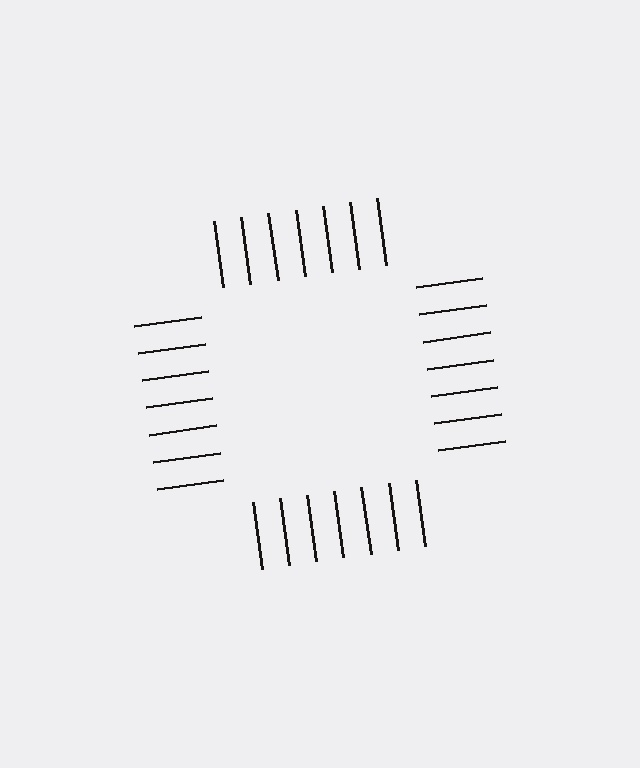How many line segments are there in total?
28 — 7 along each of the 4 edges.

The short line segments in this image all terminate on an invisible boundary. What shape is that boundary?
An illusory square — the line segments terminate on its edges but no continuous stroke is drawn.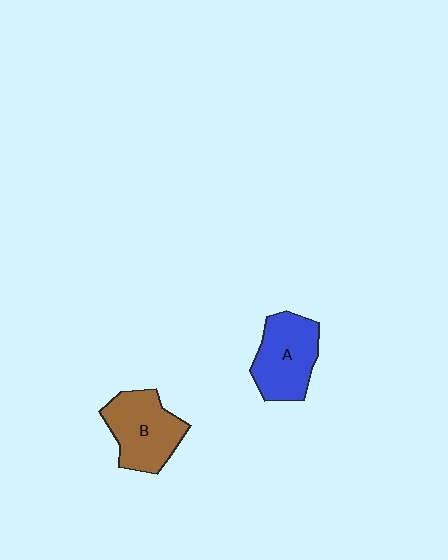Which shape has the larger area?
Shape B (brown).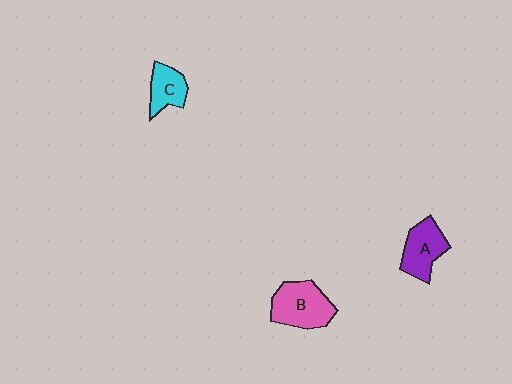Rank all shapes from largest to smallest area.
From largest to smallest: B (pink), A (purple), C (cyan).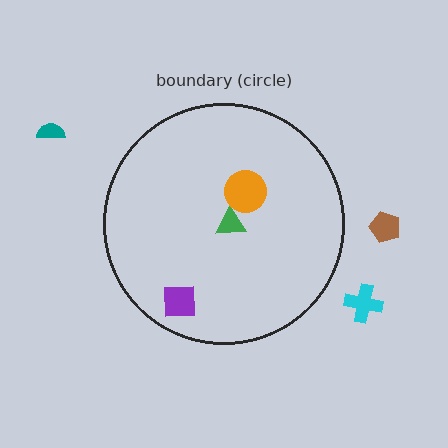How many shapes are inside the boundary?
3 inside, 3 outside.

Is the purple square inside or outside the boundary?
Inside.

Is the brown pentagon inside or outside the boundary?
Outside.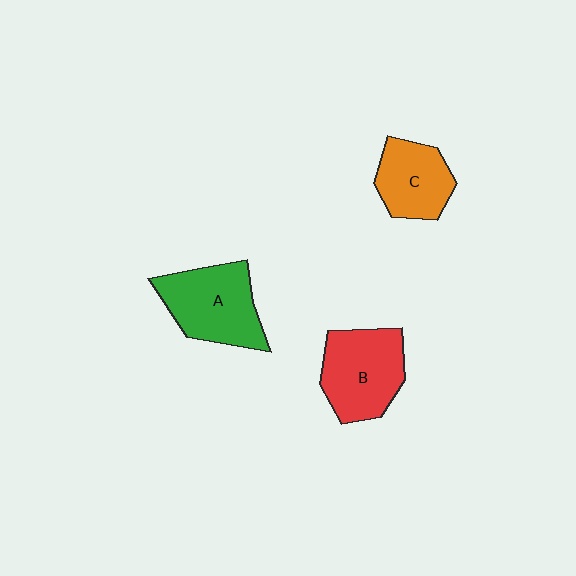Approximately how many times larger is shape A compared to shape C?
Approximately 1.4 times.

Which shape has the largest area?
Shape A (green).